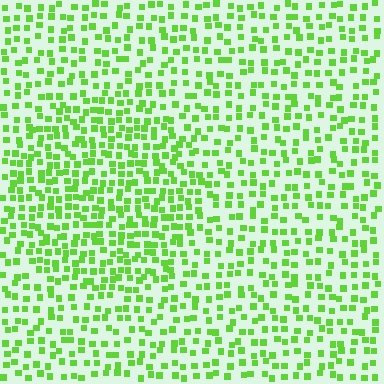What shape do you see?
I see a circle.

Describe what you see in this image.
The image contains small lime elements arranged at two different densities. A circle-shaped region is visible where the elements are more densely packed than the surrounding area.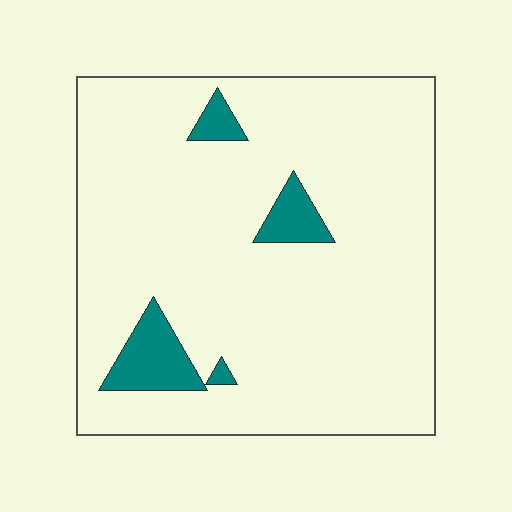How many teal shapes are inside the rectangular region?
4.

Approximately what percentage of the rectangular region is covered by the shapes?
Approximately 10%.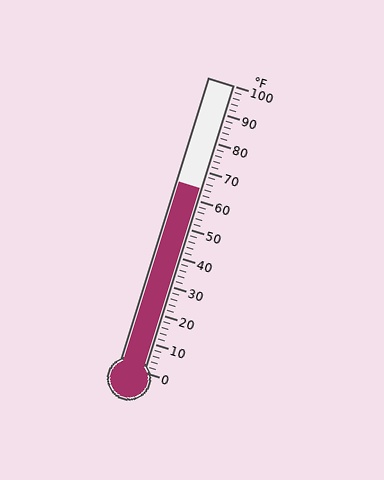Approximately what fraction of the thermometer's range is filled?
The thermometer is filled to approximately 65% of its range.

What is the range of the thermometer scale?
The thermometer scale ranges from 0°F to 100°F.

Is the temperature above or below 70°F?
The temperature is below 70°F.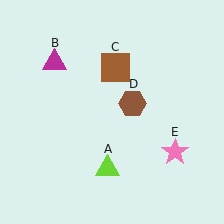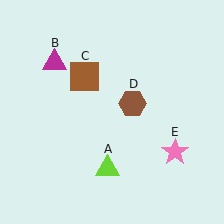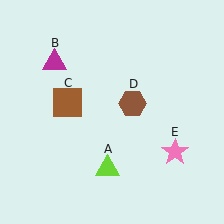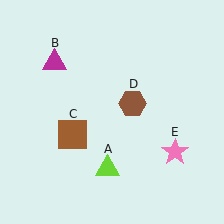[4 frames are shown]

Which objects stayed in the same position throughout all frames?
Lime triangle (object A) and magenta triangle (object B) and brown hexagon (object D) and pink star (object E) remained stationary.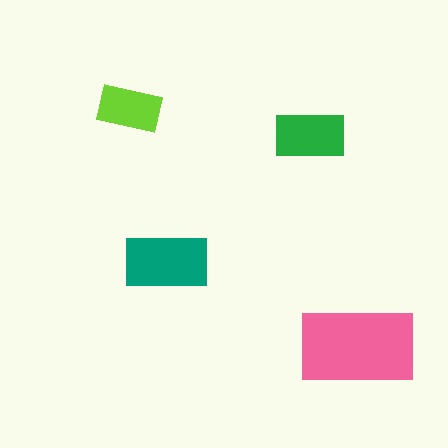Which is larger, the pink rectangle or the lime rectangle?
The pink one.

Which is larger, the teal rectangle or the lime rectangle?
The teal one.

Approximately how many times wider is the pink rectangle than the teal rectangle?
About 1.5 times wider.